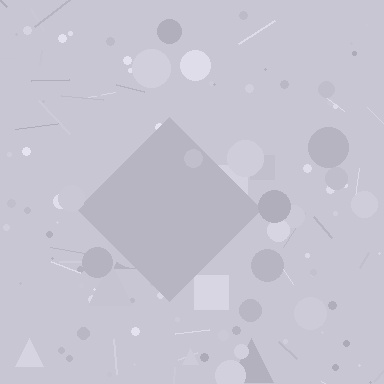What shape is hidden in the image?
A diamond is hidden in the image.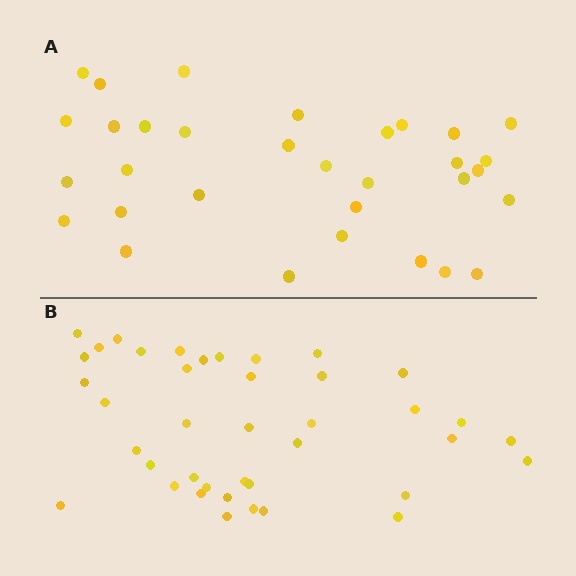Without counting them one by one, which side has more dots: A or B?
Region B (the bottom region) has more dots.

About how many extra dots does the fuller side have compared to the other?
Region B has roughly 8 or so more dots than region A.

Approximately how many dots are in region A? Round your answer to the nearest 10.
About 30 dots. (The exact count is 32, which rounds to 30.)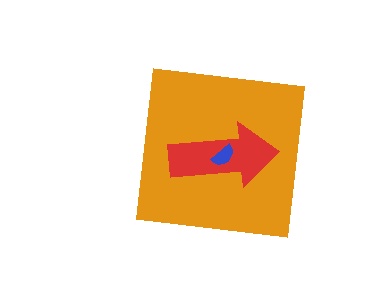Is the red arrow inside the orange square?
Yes.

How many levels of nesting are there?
3.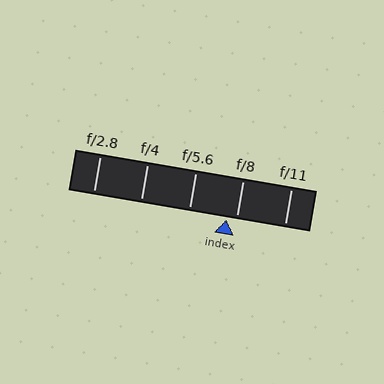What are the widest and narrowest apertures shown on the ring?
The widest aperture shown is f/2.8 and the narrowest is f/11.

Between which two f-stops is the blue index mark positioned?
The index mark is between f/5.6 and f/8.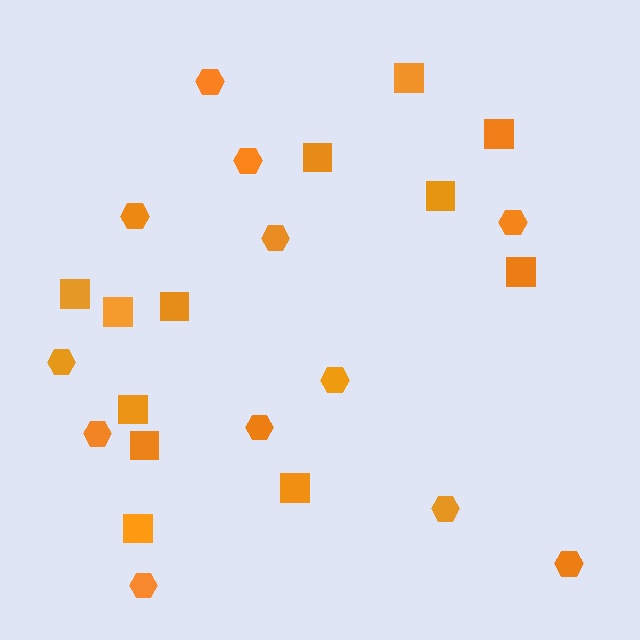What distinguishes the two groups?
There are 2 groups: one group of hexagons (12) and one group of squares (12).